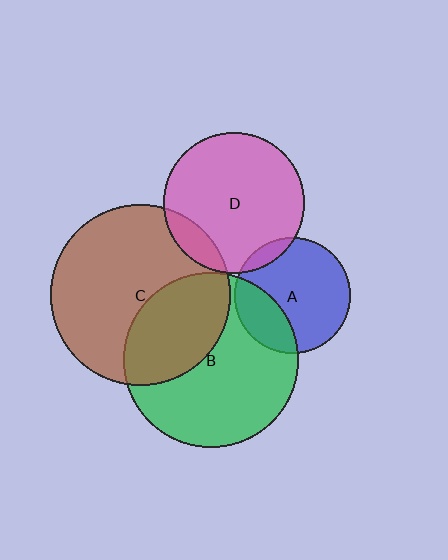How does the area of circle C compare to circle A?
Approximately 2.4 times.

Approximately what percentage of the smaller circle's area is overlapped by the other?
Approximately 25%.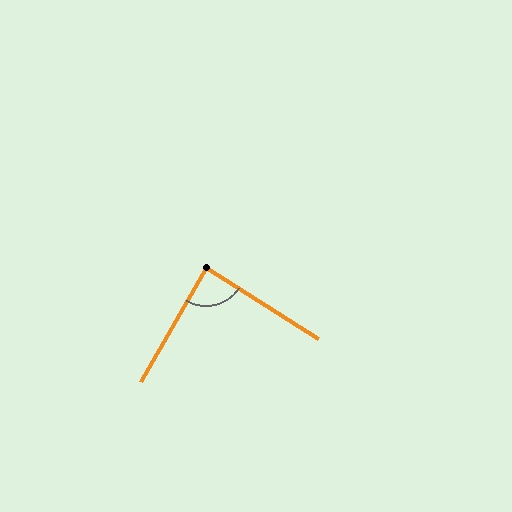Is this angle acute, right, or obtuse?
It is approximately a right angle.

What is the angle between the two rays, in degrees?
Approximately 87 degrees.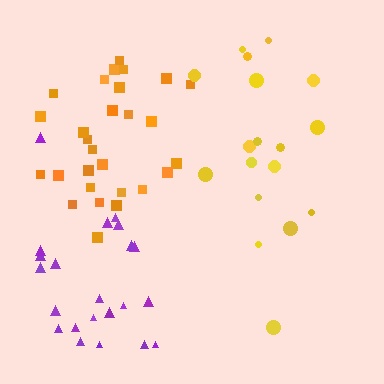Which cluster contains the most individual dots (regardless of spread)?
Orange (28).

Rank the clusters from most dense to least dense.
orange, purple, yellow.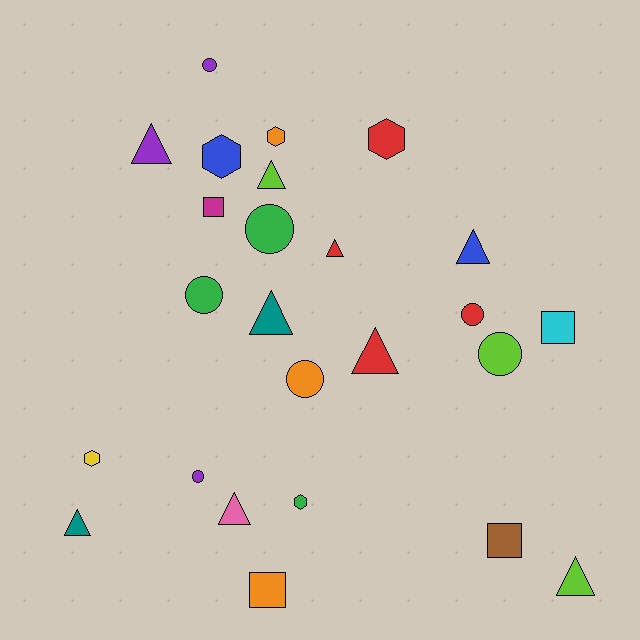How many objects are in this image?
There are 25 objects.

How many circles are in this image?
There are 7 circles.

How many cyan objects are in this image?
There is 1 cyan object.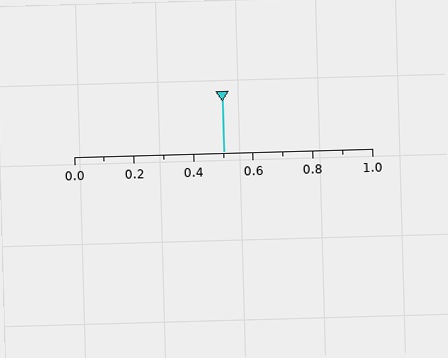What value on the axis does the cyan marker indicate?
The marker indicates approximately 0.5.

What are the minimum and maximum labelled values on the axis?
The axis runs from 0.0 to 1.0.